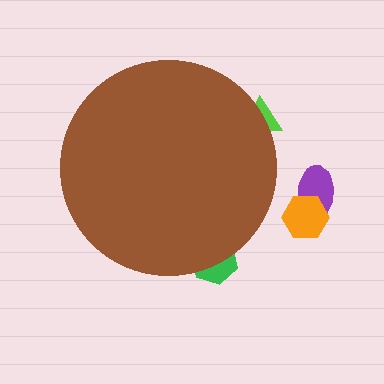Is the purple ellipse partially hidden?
No, the purple ellipse is fully visible.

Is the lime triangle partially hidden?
Yes, the lime triangle is partially hidden behind the brown circle.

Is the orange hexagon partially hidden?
No, the orange hexagon is fully visible.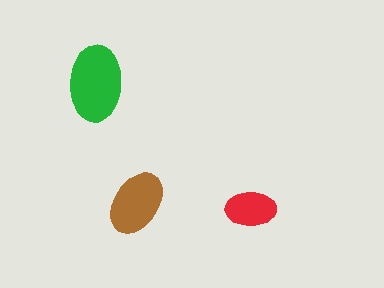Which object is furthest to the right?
The red ellipse is rightmost.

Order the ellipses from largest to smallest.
the green one, the brown one, the red one.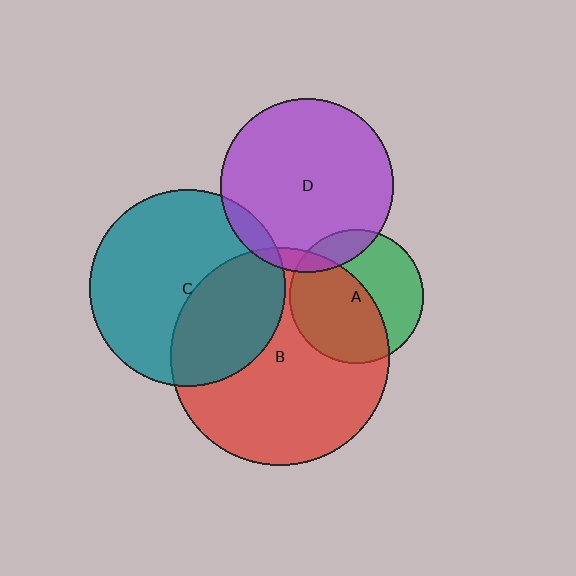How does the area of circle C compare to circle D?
Approximately 1.3 times.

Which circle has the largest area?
Circle B (red).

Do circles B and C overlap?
Yes.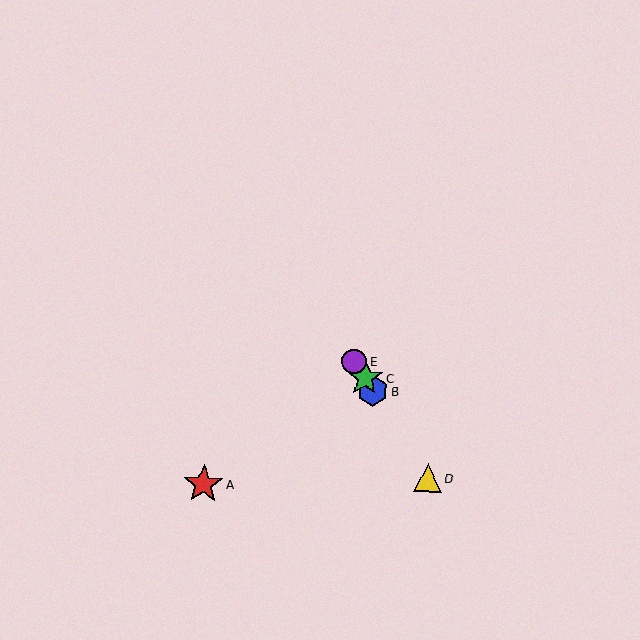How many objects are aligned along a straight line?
4 objects (B, C, D, E) are aligned along a straight line.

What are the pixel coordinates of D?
Object D is at (428, 478).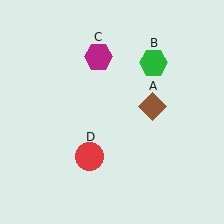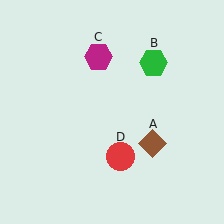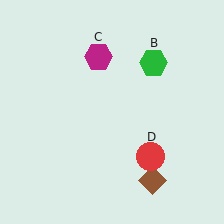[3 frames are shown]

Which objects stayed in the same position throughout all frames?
Green hexagon (object B) and magenta hexagon (object C) remained stationary.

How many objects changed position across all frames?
2 objects changed position: brown diamond (object A), red circle (object D).